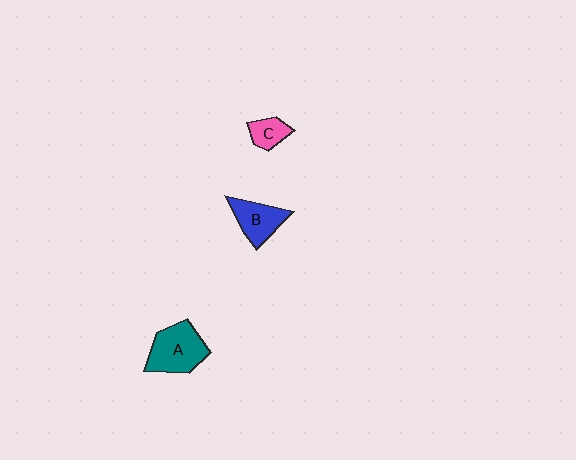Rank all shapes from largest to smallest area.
From largest to smallest: A (teal), B (blue), C (pink).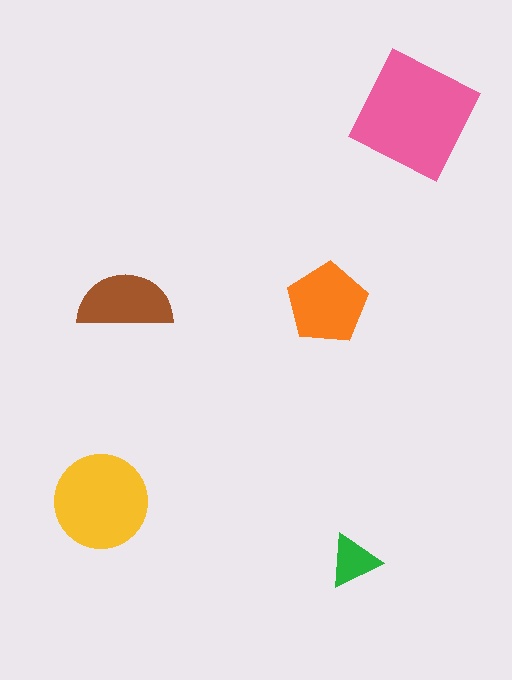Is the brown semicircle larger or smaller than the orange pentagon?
Smaller.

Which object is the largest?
The pink square.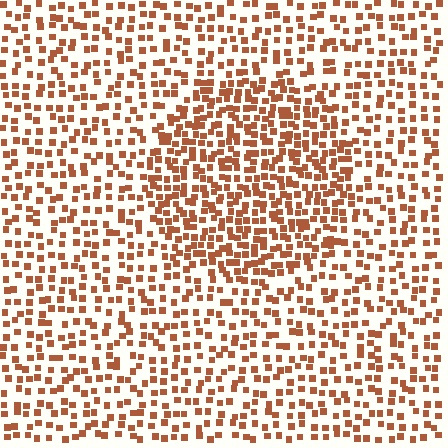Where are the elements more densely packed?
The elements are more densely packed inside the circle boundary.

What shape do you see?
I see a circle.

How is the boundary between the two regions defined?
The boundary is defined by a change in element density (approximately 1.7x ratio). All elements are the same color, size, and shape.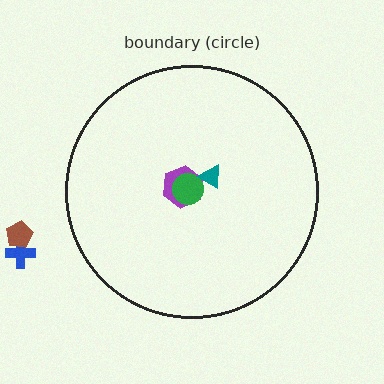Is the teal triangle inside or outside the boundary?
Inside.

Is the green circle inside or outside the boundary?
Inside.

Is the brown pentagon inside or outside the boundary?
Outside.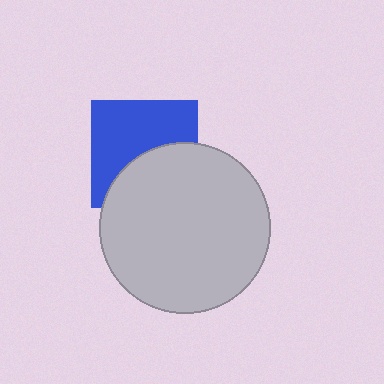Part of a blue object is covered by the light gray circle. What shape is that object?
It is a square.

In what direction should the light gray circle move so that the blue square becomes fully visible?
The light gray circle should move down. That is the shortest direction to clear the overlap and leave the blue square fully visible.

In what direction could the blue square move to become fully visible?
The blue square could move up. That would shift it out from behind the light gray circle entirely.